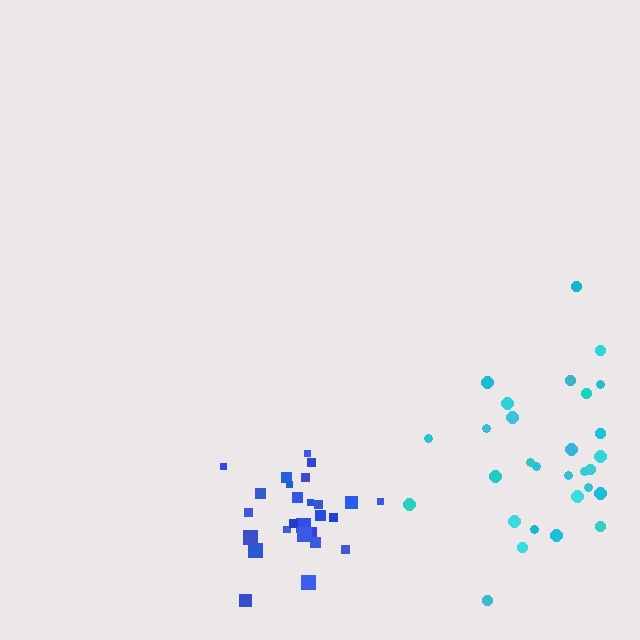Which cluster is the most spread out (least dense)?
Cyan.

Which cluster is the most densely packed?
Blue.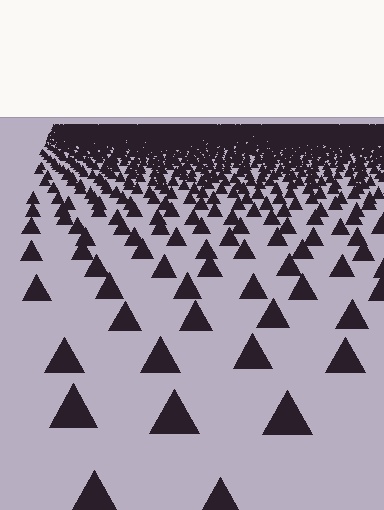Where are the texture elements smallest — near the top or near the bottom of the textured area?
Near the top.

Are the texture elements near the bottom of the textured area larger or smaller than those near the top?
Larger. Near the bottom, elements are closer to the viewer and appear at a bigger on-screen size.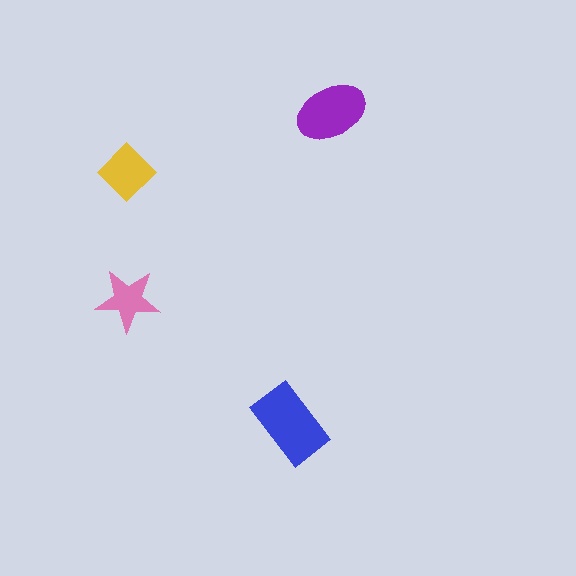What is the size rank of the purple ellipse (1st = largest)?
2nd.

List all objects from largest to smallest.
The blue rectangle, the purple ellipse, the yellow diamond, the pink star.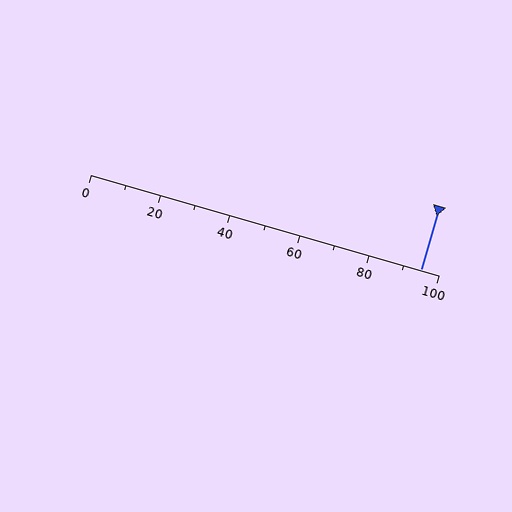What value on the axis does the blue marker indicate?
The marker indicates approximately 95.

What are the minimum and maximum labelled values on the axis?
The axis runs from 0 to 100.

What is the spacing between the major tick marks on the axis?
The major ticks are spaced 20 apart.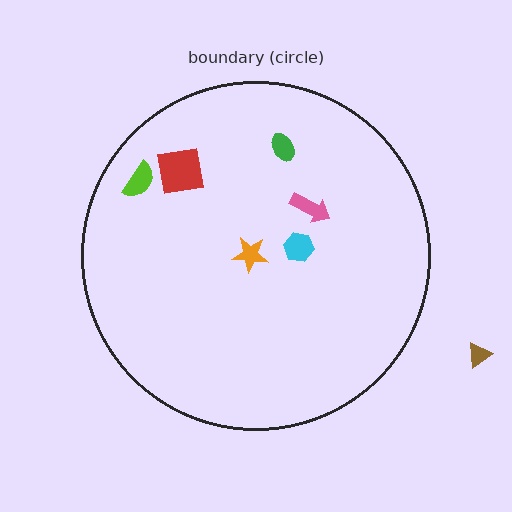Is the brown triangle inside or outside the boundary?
Outside.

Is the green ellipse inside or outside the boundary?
Inside.